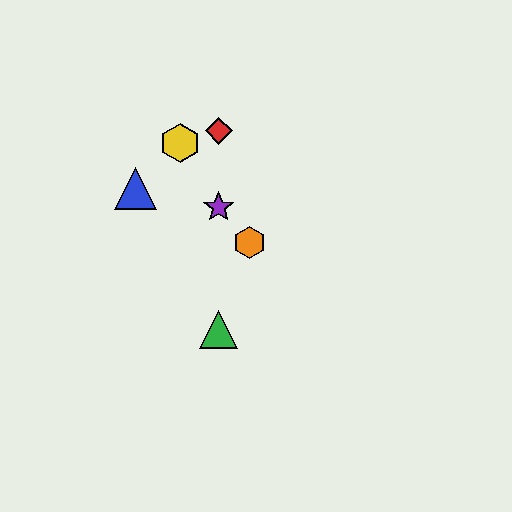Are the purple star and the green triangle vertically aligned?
Yes, both are at x≈219.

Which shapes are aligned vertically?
The red diamond, the green triangle, the purple star are aligned vertically.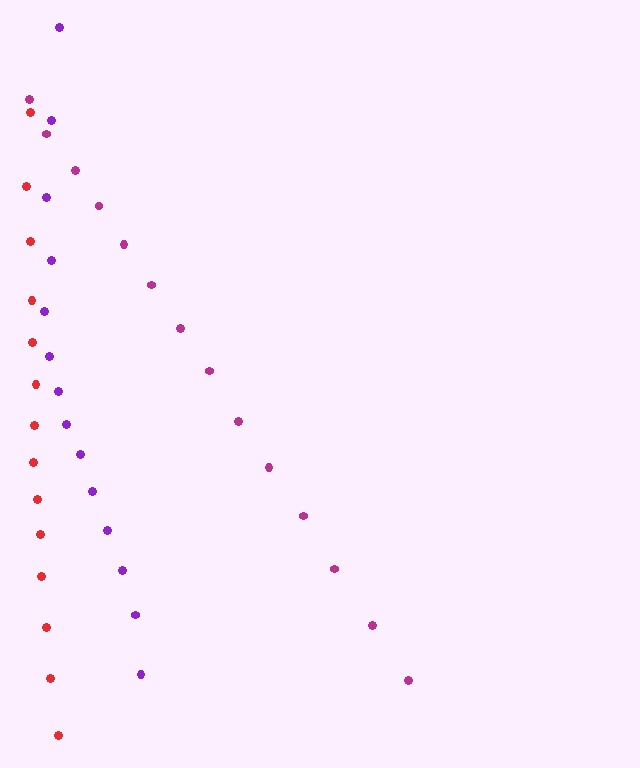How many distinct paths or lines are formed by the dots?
There are 3 distinct paths.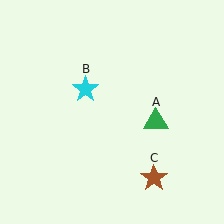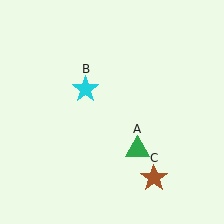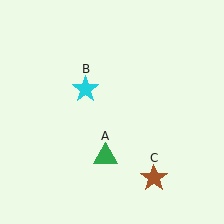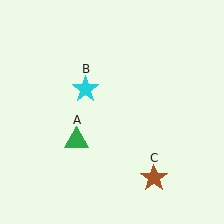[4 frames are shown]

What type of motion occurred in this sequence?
The green triangle (object A) rotated clockwise around the center of the scene.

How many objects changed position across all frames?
1 object changed position: green triangle (object A).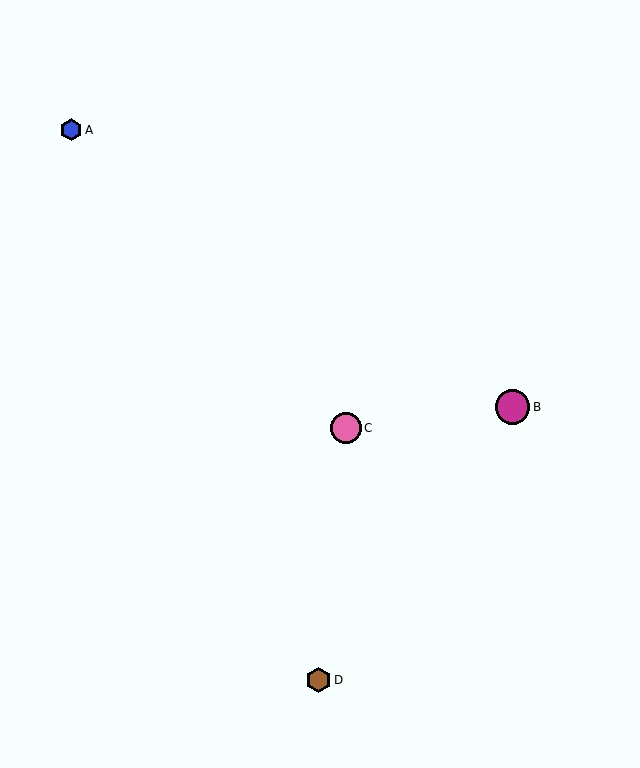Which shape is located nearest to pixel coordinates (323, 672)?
The brown hexagon (labeled D) at (318, 680) is nearest to that location.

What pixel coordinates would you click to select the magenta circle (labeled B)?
Click at (513, 407) to select the magenta circle B.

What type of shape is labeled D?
Shape D is a brown hexagon.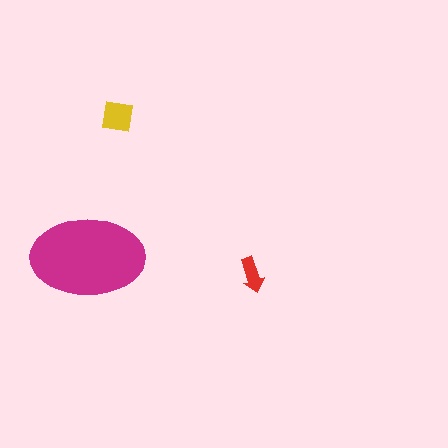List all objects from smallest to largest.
The red arrow, the yellow square, the magenta ellipse.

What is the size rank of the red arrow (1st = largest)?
3rd.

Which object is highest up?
The yellow square is topmost.